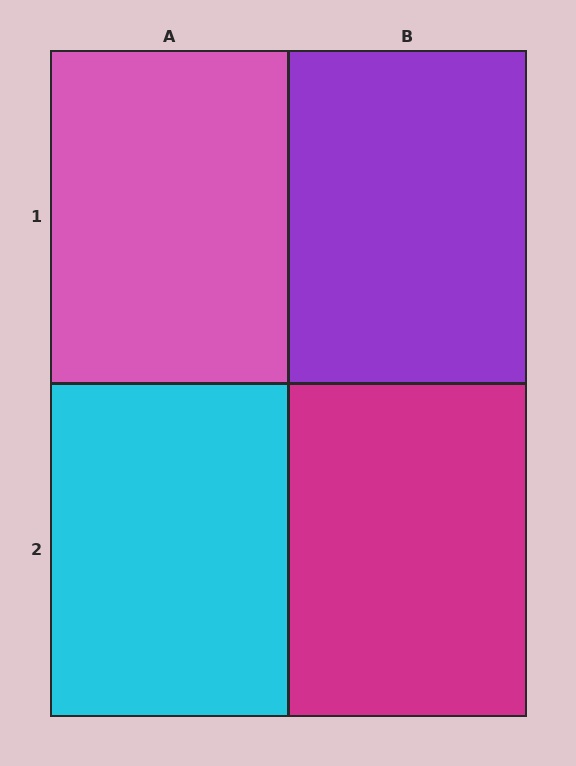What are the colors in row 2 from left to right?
Cyan, magenta.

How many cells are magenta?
1 cell is magenta.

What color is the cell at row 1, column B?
Purple.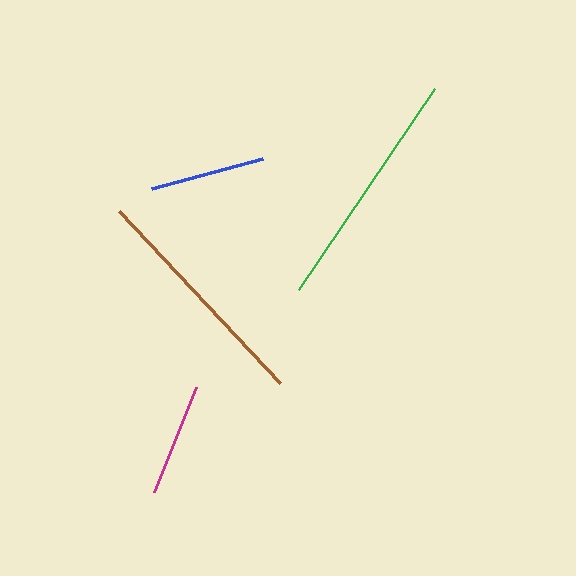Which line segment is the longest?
The green line is the longest at approximately 242 pixels.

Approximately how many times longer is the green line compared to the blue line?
The green line is approximately 2.1 times the length of the blue line.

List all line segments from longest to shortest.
From longest to shortest: green, brown, blue, magenta.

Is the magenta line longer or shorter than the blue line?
The blue line is longer than the magenta line.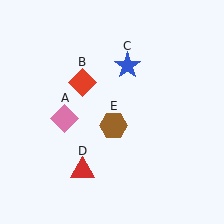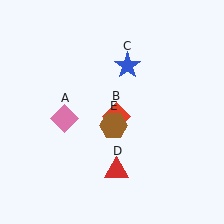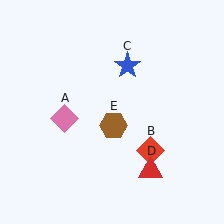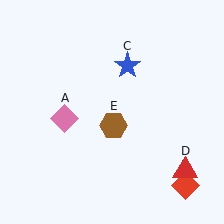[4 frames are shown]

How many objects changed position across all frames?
2 objects changed position: red diamond (object B), red triangle (object D).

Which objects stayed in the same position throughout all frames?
Pink diamond (object A) and blue star (object C) and brown hexagon (object E) remained stationary.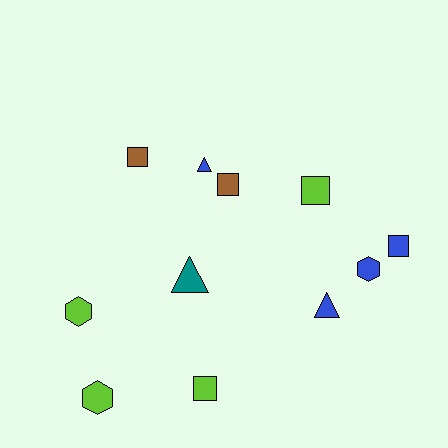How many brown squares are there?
There are 2 brown squares.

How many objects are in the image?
There are 11 objects.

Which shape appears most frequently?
Square, with 5 objects.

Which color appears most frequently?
Blue, with 4 objects.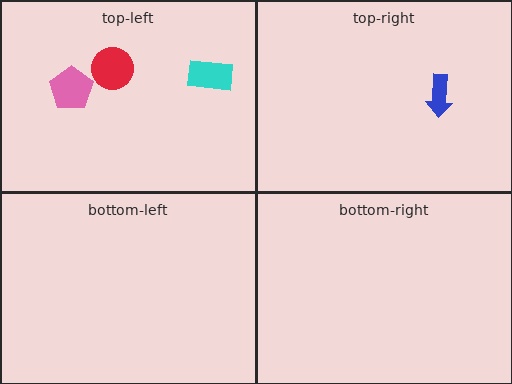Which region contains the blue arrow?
The top-right region.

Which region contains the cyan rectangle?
The top-left region.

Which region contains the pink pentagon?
The top-left region.